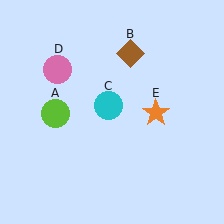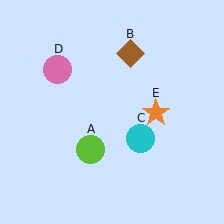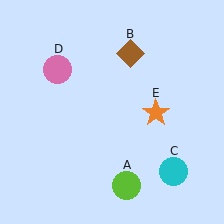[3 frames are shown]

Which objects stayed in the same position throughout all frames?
Brown diamond (object B) and pink circle (object D) and orange star (object E) remained stationary.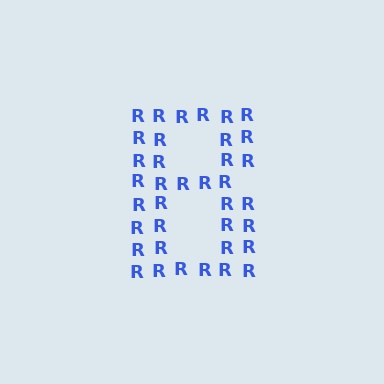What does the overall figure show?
The overall figure shows the letter B.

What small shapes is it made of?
It is made of small letter R's.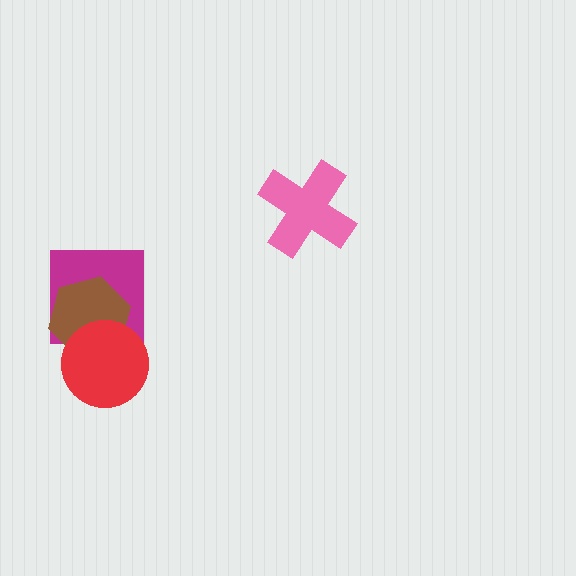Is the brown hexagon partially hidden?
Yes, it is partially covered by another shape.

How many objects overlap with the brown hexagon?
2 objects overlap with the brown hexagon.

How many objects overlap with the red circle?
2 objects overlap with the red circle.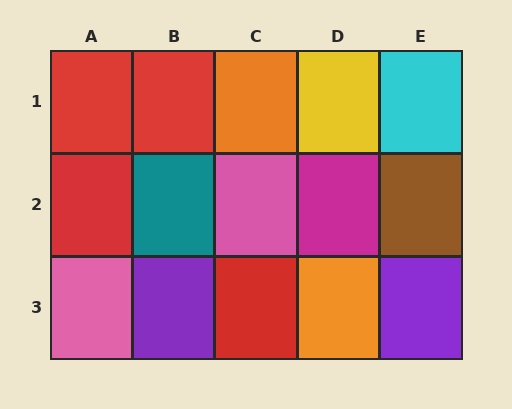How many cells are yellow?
1 cell is yellow.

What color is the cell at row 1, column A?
Red.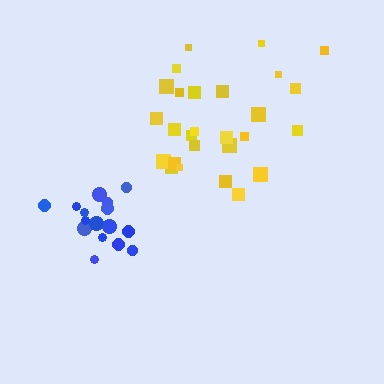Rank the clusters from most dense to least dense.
blue, yellow.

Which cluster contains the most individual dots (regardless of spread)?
Yellow (27).